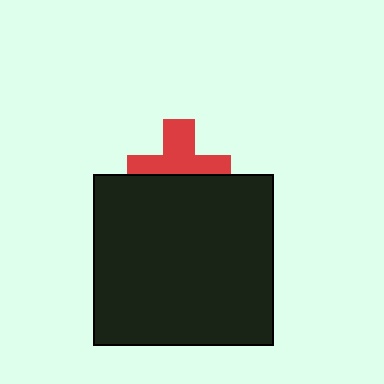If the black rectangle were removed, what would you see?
You would see the complete red cross.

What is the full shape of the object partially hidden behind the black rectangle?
The partially hidden object is a red cross.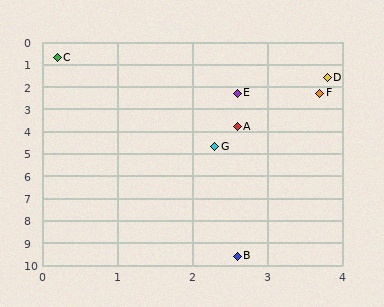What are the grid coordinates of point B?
Point B is at approximately (2.6, 9.6).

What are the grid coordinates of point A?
Point A is at approximately (2.6, 3.8).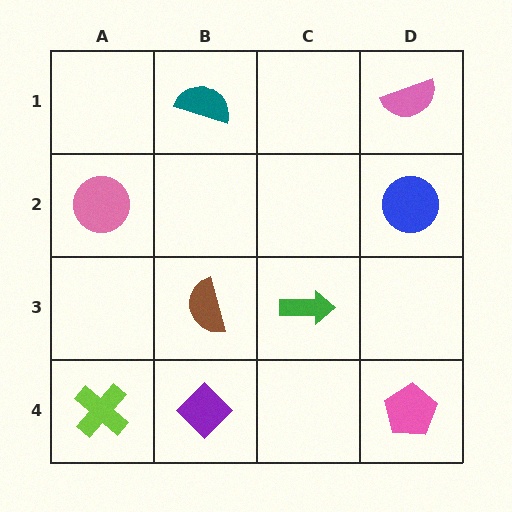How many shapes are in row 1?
2 shapes.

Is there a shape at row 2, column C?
No, that cell is empty.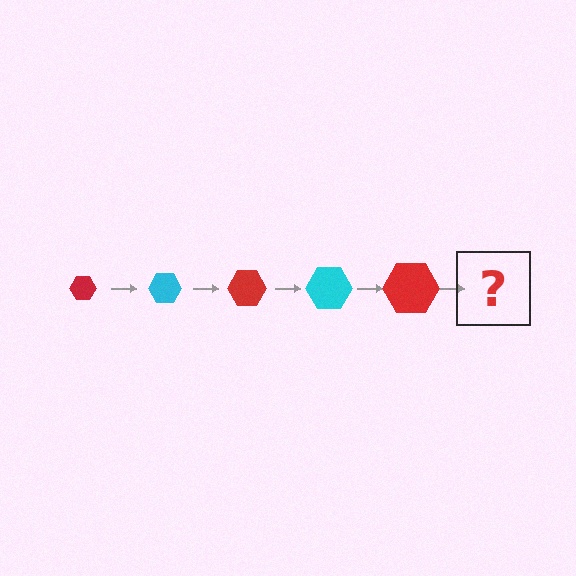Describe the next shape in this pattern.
It should be a cyan hexagon, larger than the previous one.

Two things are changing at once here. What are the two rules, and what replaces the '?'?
The two rules are that the hexagon grows larger each step and the color cycles through red and cyan. The '?' should be a cyan hexagon, larger than the previous one.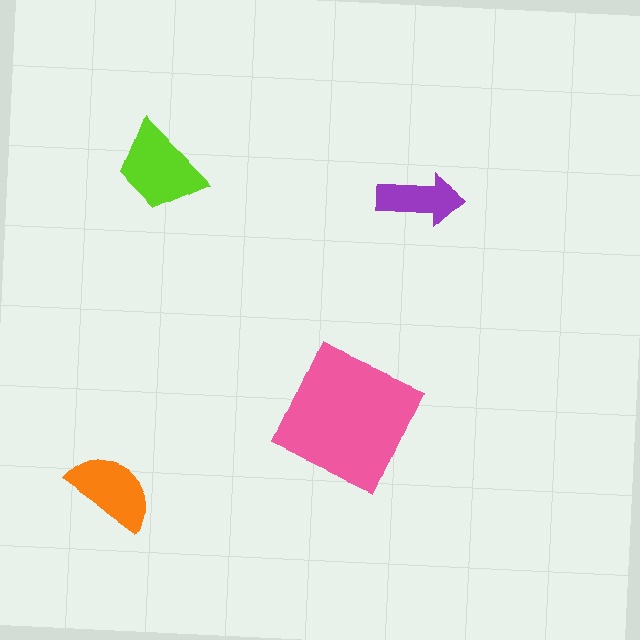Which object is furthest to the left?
The orange semicircle is leftmost.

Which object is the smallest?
The purple arrow.